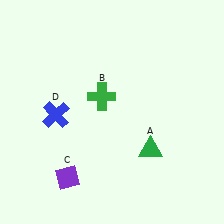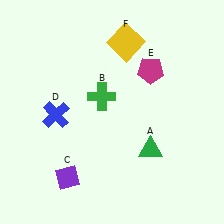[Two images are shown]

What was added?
A magenta pentagon (E), a yellow square (F) were added in Image 2.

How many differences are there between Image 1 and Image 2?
There are 2 differences between the two images.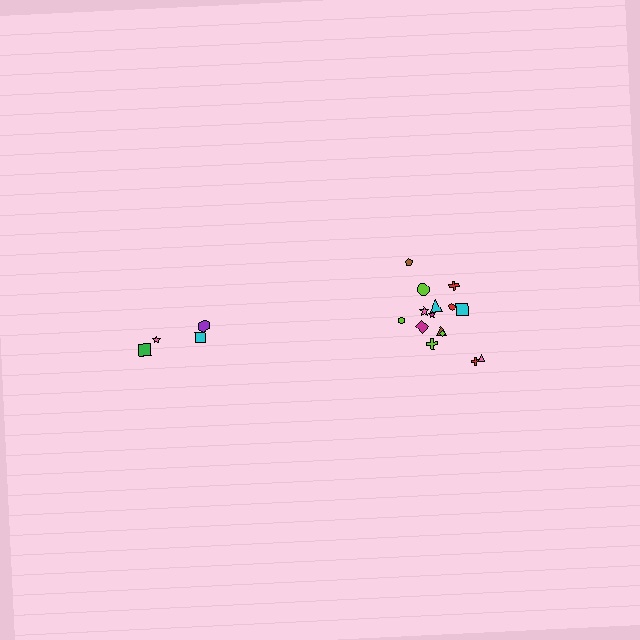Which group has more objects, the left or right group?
The right group.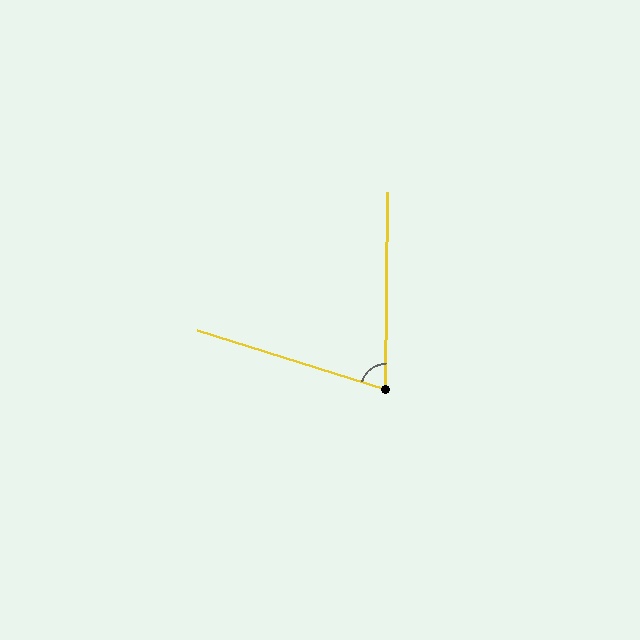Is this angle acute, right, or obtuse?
It is acute.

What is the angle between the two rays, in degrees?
Approximately 73 degrees.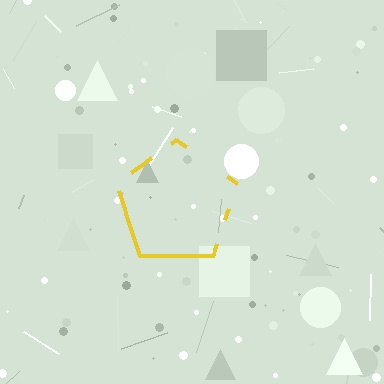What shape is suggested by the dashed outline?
The dashed outline suggests a pentagon.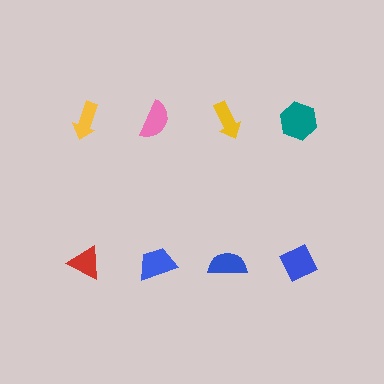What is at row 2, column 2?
A blue trapezoid.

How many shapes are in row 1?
4 shapes.